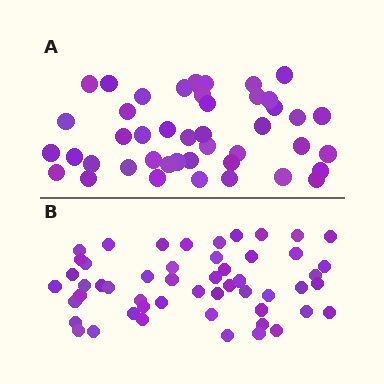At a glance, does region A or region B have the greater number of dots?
Region B (the bottom region) has more dots.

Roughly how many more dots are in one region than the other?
Region B has roughly 8 or so more dots than region A.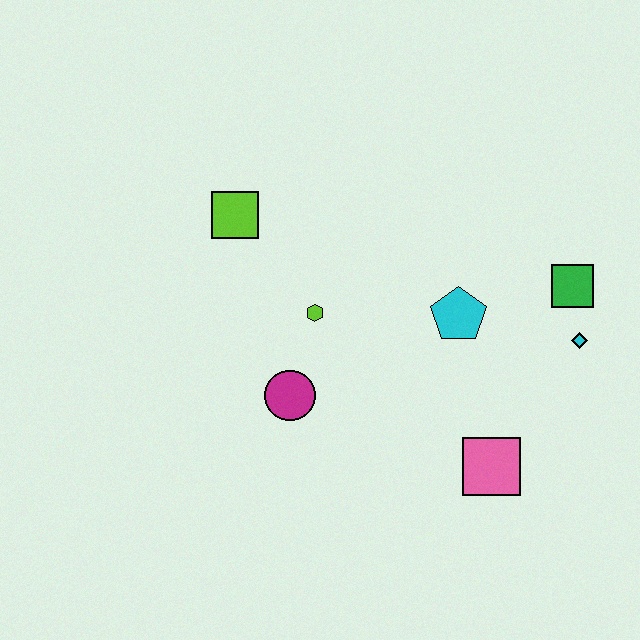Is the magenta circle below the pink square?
No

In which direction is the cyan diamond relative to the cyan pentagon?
The cyan diamond is to the right of the cyan pentagon.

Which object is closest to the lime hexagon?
The magenta circle is closest to the lime hexagon.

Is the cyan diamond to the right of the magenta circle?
Yes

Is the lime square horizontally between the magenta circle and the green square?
No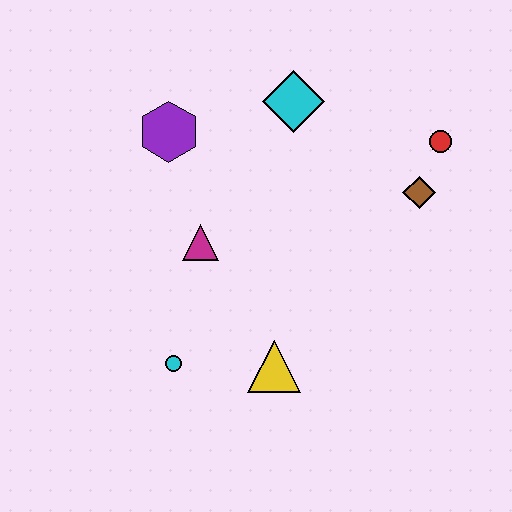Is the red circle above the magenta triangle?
Yes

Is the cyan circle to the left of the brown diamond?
Yes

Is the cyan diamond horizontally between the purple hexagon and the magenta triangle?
No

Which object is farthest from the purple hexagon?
The red circle is farthest from the purple hexagon.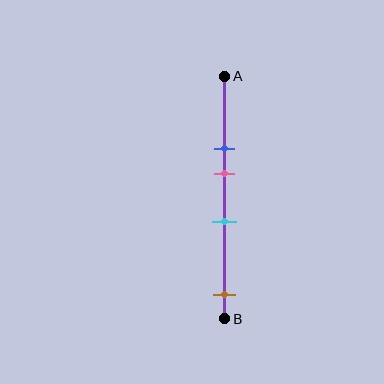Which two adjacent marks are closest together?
The blue and pink marks are the closest adjacent pair.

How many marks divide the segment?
There are 4 marks dividing the segment.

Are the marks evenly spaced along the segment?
No, the marks are not evenly spaced.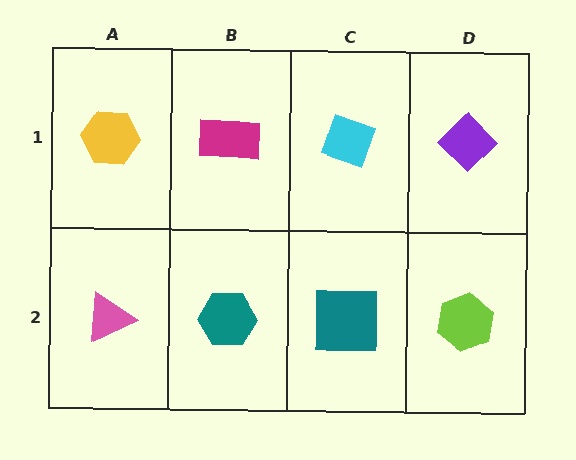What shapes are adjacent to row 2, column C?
A cyan diamond (row 1, column C), a teal hexagon (row 2, column B), a lime hexagon (row 2, column D).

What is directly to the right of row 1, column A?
A magenta rectangle.